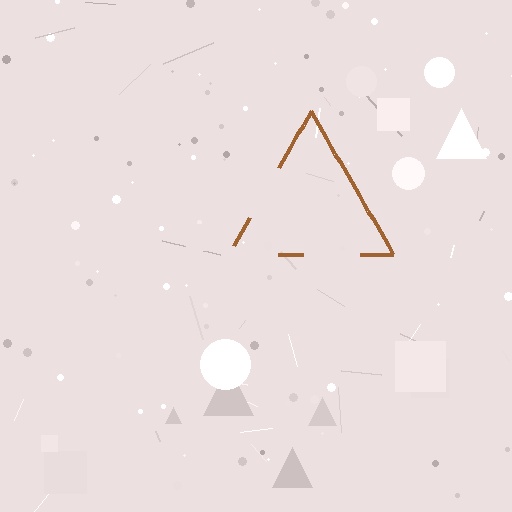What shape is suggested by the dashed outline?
The dashed outline suggests a triangle.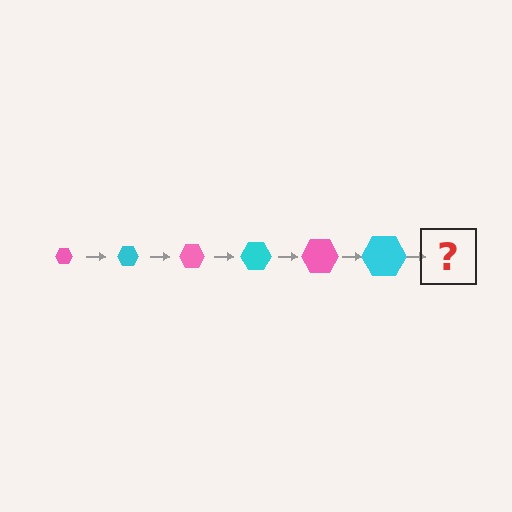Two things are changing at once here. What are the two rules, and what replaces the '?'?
The two rules are that the hexagon grows larger each step and the color cycles through pink and cyan. The '?' should be a pink hexagon, larger than the previous one.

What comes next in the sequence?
The next element should be a pink hexagon, larger than the previous one.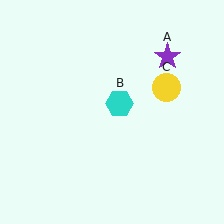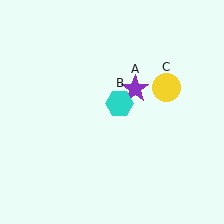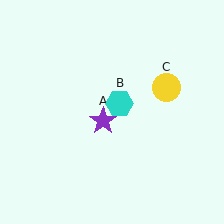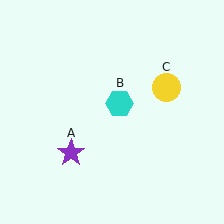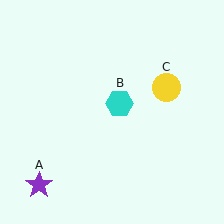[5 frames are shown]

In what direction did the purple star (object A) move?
The purple star (object A) moved down and to the left.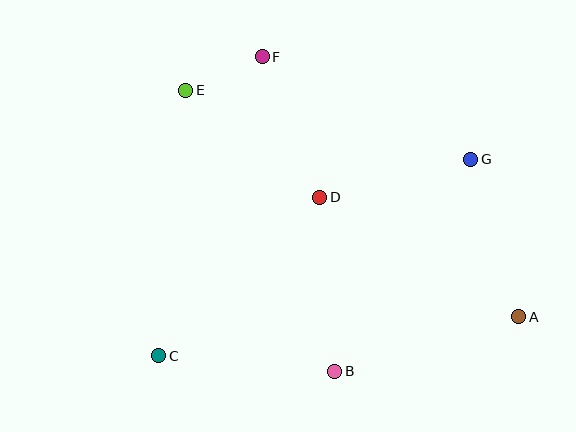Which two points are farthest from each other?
Points A and E are farthest from each other.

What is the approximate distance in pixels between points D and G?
The distance between D and G is approximately 156 pixels.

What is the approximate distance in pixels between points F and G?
The distance between F and G is approximately 232 pixels.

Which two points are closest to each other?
Points E and F are closest to each other.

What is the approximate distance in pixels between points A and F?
The distance between A and F is approximately 365 pixels.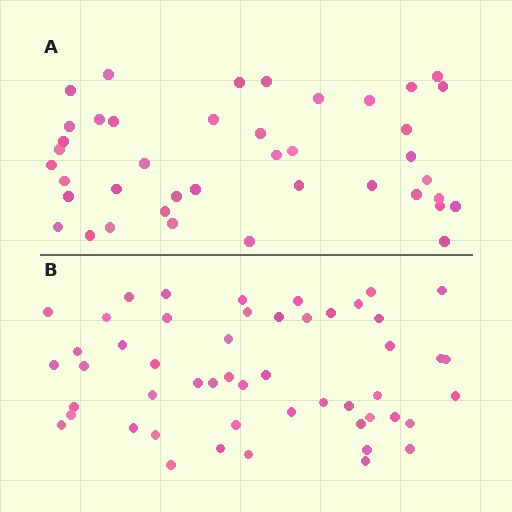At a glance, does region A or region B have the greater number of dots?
Region B (the bottom region) has more dots.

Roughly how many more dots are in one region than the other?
Region B has roughly 10 or so more dots than region A.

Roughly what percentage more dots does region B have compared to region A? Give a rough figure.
About 25% more.